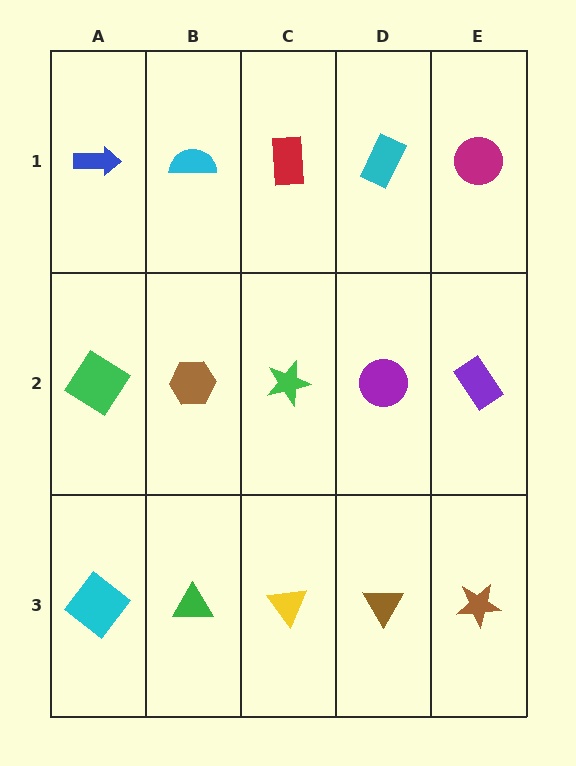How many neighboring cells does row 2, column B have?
4.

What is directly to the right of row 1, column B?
A red rectangle.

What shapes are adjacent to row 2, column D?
A cyan rectangle (row 1, column D), a brown triangle (row 3, column D), a green star (row 2, column C), a purple rectangle (row 2, column E).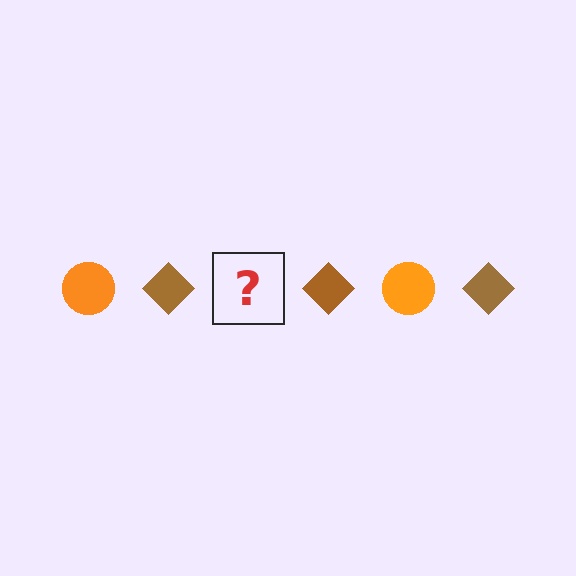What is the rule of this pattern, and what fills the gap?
The rule is that the pattern alternates between orange circle and brown diamond. The gap should be filled with an orange circle.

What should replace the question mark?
The question mark should be replaced with an orange circle.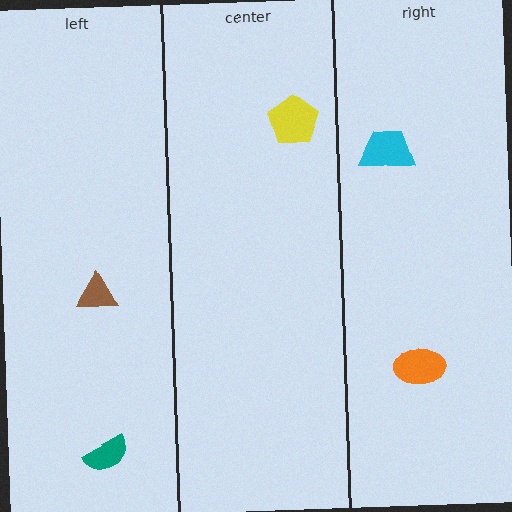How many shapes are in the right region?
2.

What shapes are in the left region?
The teal semicircle, the brown triangle.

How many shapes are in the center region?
1.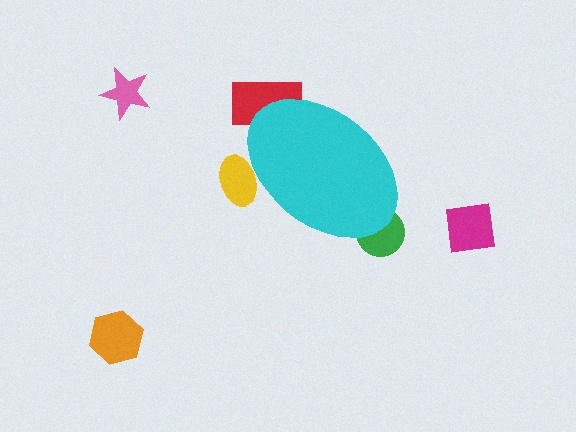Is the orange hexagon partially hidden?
No, the orange hexagon is fully visible.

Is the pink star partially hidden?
No, the pink star is fully visible.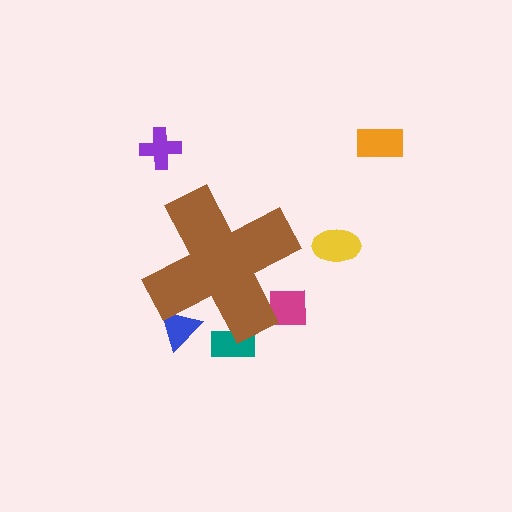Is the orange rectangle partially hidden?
No, the orange rectangle is fully visible.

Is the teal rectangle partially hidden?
Yes, the teal rectangle is partially hidden behind the brown cross.